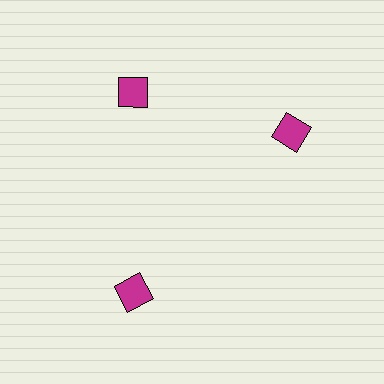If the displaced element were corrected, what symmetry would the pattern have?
It would have 3-fold rotational symmetry — the pattern would map onto itself every 120 degrees.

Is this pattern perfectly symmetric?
No. The 3 magenta squares are arranged in a ring, but one element near the 3 o'clock position is rotated out of alignment along the ring, breaking the 3-fold rotational symmetry.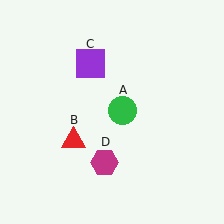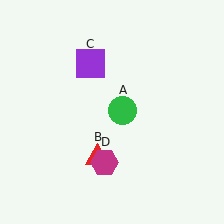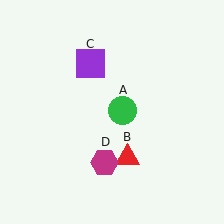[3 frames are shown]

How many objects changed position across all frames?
1 object changed position: red triangle (object B).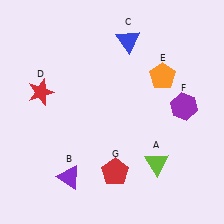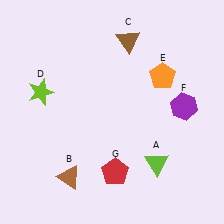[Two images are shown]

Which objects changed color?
B changed from purple to brown. C changed from blue to brown. D changed from red to lime.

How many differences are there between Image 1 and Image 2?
There are 3 differences between the two images.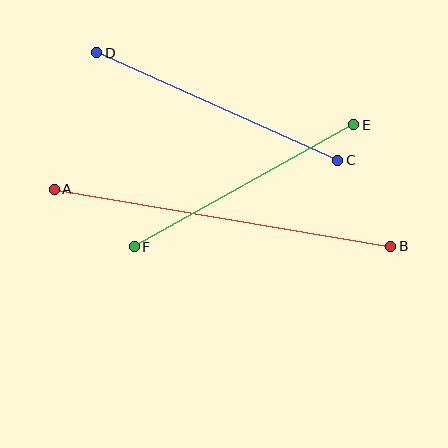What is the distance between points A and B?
The distance is approximately 341 pixels.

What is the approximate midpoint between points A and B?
The midpoint is at approximately (222, 218) pixels.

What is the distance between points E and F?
The distance is approximately 251 pixels.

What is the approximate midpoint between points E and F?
The midpoint is at approximately (244, 186) pixels.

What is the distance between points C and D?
The distance is approximately 264 pixels.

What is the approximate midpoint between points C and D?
The midpoint is at approximately (217, 106) pixels.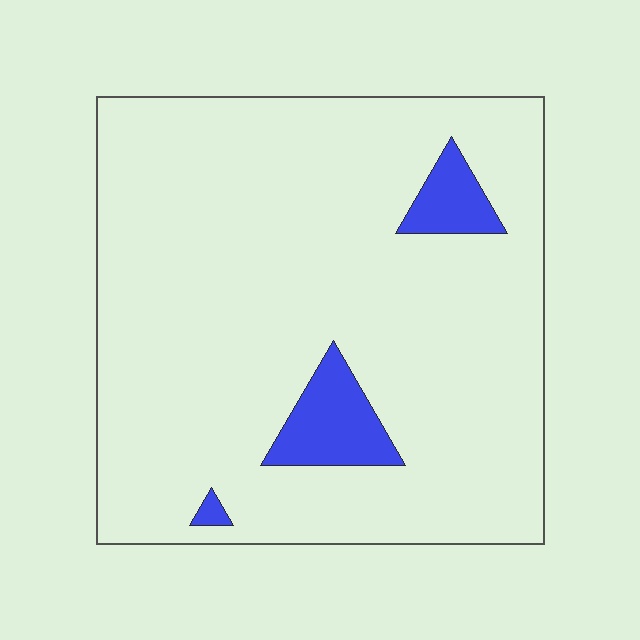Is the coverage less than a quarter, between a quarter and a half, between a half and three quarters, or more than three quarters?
Less than a quarter.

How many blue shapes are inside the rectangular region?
3.